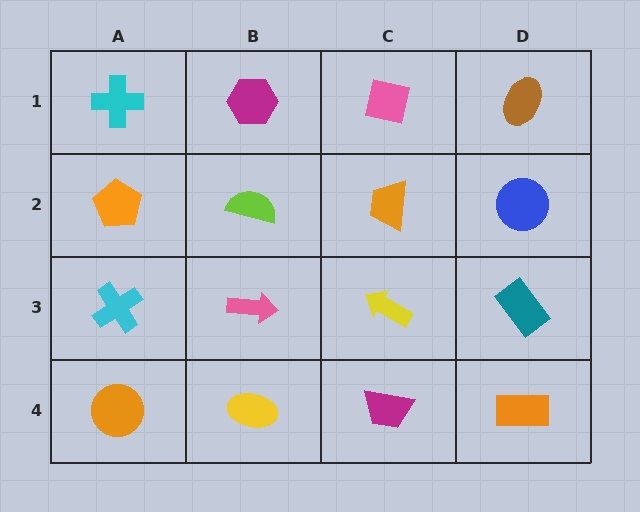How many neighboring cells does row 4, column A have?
2.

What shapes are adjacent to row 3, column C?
An orange trapezoid (row 2, column C), a magenta trapezoid (row 4, column C), a pink arrow (row 3, column B), a teal rectangle (row 3, column D).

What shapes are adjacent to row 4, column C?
A yellow arrow (row 3, column C), a yellow ellipse (row 4, column B), an orange rectangle (row 4, column D).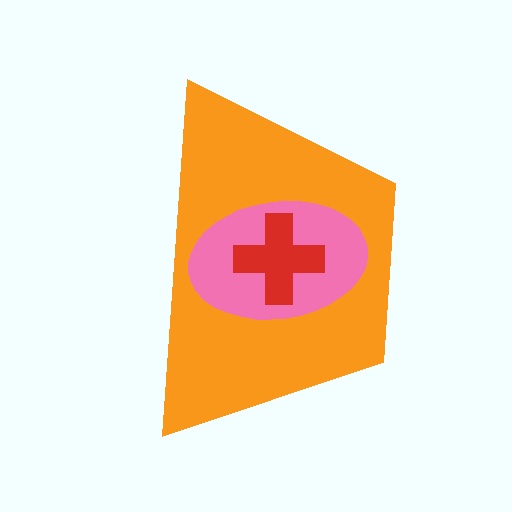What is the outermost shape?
The orange trapezoid.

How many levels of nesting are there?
3.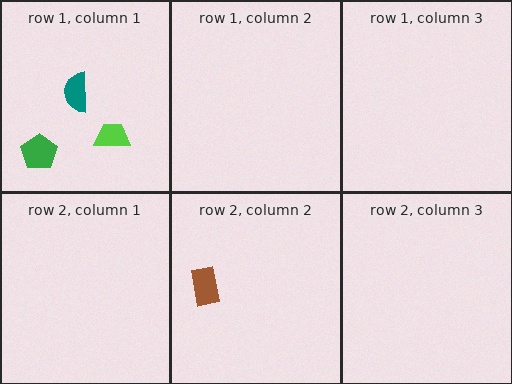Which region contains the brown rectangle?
The row 2, column 2 region.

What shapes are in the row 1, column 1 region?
The lime trapezoid, the green pentagon, the teal semicircle.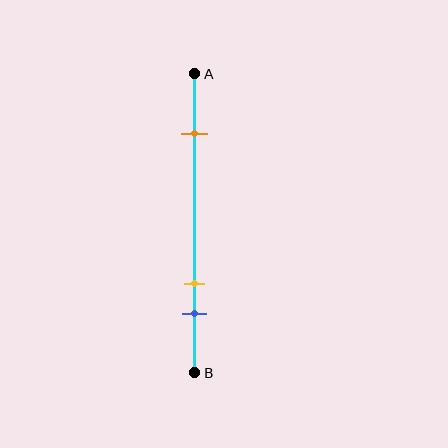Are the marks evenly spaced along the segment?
No, the marks are not evenly spaced.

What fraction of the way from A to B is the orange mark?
The orange mark is approximately 20% (0.2) of the way from A to B.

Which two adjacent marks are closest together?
The yellow and blue marks are the closest adjacent pair.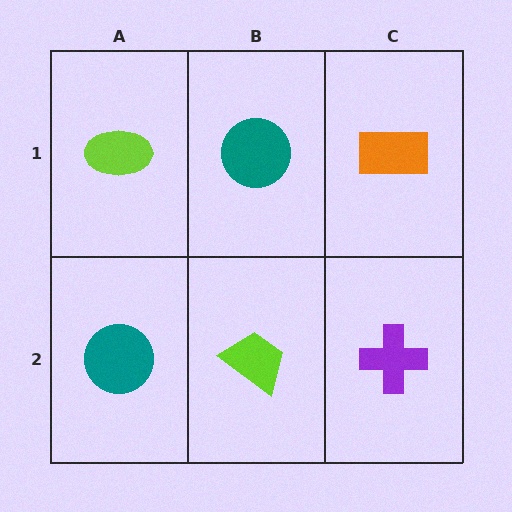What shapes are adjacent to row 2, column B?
A teal circle (row 1, column B), a teal circle (row 2, column A), a purple cross (row 2, column C).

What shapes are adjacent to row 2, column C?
An orange rectangle (row 1, column C), a lime trapezoid (row 2, column B).